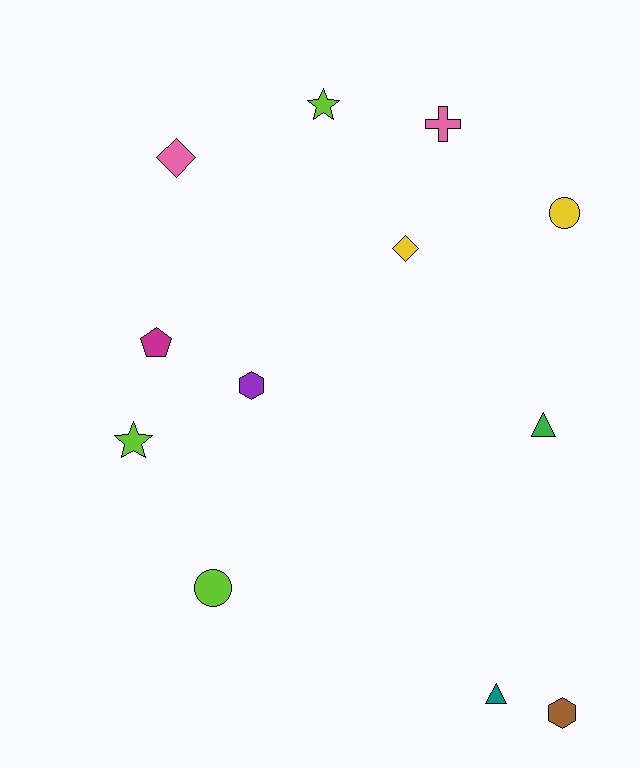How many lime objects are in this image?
There are 3 lime objects.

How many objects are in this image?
There are 12 objects.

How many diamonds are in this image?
There are 2 diamonds.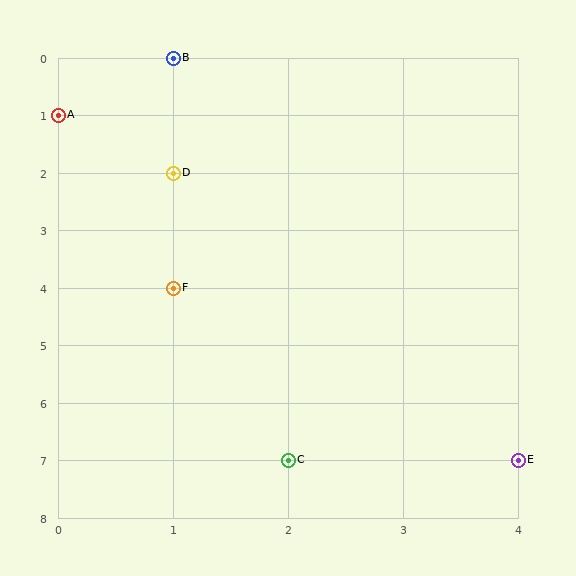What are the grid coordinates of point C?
Point C is at grid coordinates (2, 7).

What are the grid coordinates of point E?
Point E is at grid coordinates (4, 7).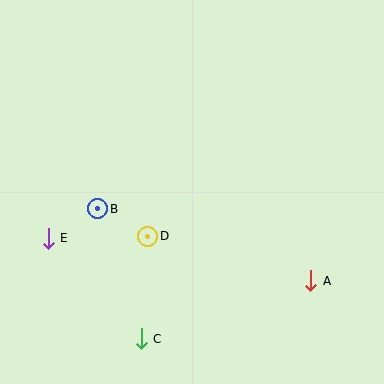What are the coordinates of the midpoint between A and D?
The midpoint between A and D is at (229, 258).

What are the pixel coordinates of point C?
Point C is at (141, 339).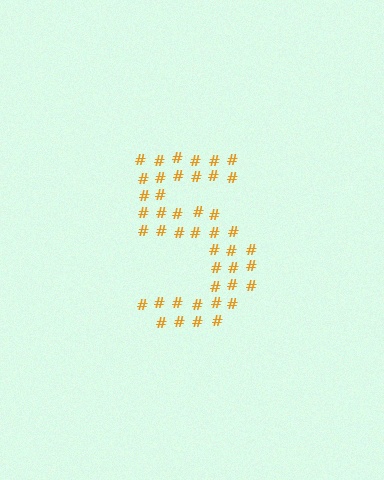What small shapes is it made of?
It is made of small hash symbols.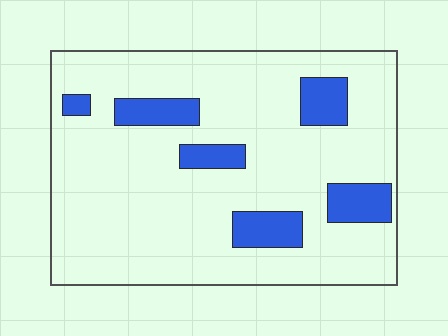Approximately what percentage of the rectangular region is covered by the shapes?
Approximately 15%.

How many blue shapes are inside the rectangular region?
6.